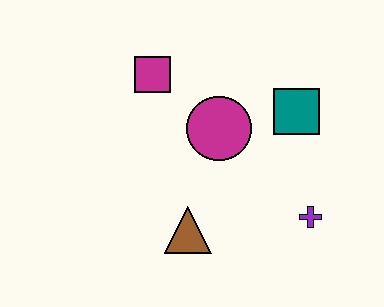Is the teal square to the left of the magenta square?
No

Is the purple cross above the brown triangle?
Yes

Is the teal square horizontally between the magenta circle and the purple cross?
Yes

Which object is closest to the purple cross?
The teal square is closest to the purple cross.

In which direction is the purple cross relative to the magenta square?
The purple cross is to the right of the magenta square.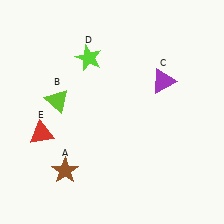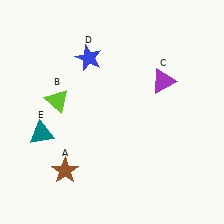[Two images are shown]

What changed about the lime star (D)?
In Image 1, D is lime. In Image 2, it changed to blue.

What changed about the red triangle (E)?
In Image 1, E is red. In Image 2, it changed to teal.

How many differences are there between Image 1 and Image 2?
There are 2 differences between the two images.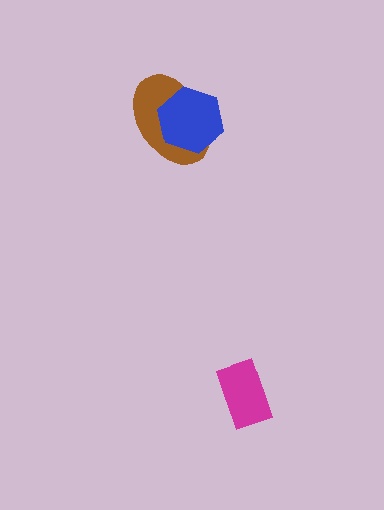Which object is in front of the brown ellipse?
The blue hexagon is in front of the brown ellipse.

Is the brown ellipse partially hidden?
Yes, it is partially covered by another shape.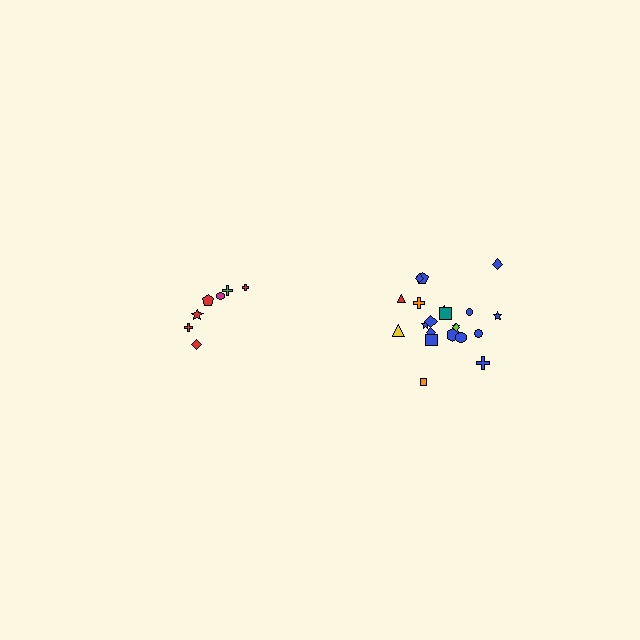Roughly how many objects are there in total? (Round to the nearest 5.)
Roughly 30 objects in total.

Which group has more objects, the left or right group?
The right group.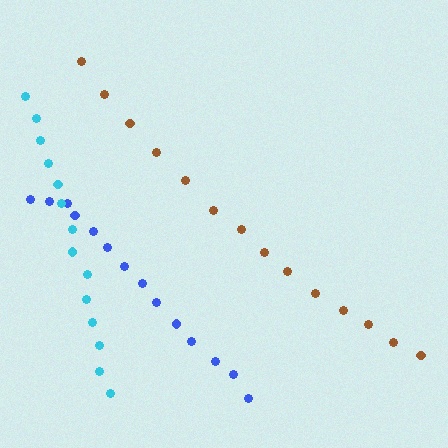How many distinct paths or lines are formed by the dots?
There are 3 distinct paths.